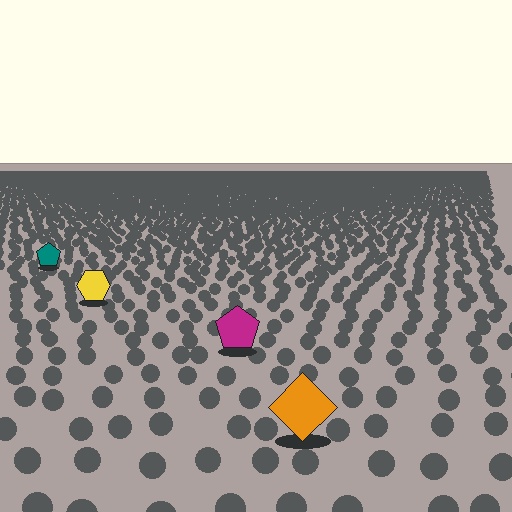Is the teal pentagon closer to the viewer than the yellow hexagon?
No. The yellow hexagon is closer — you can tell from the texture gradient: the ground texture is coarser near it.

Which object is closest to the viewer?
The orange diamond is closest. The texture marks near it are larger and more spread out.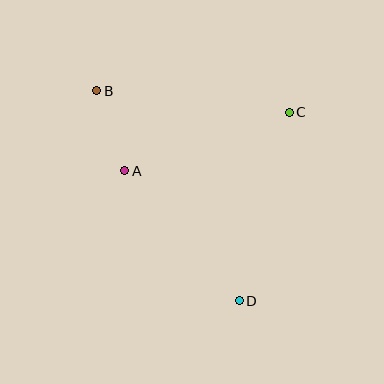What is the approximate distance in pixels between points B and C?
The distance between B and C is approximately 194 pixels.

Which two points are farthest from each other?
Points B and D are farthest from each other.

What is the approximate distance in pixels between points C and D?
The distance between C and D is approximately 195 pixels.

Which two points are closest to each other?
Points A and B are closest to each other.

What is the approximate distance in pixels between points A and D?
The distance between A and D is approximately 173 pixels.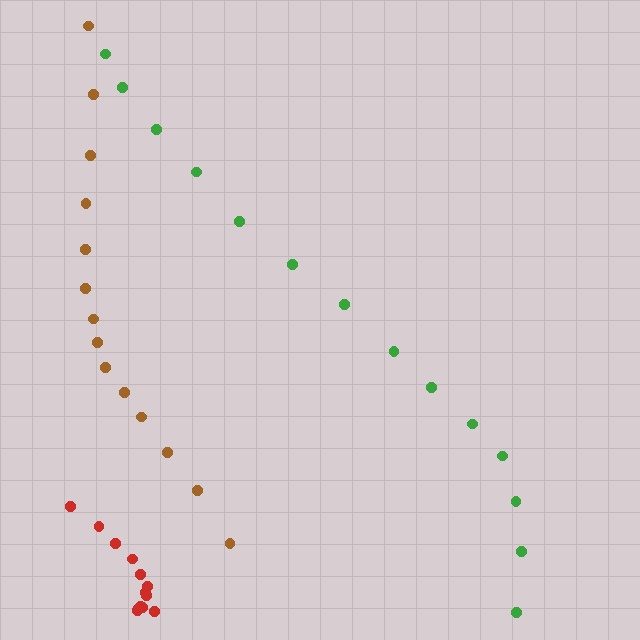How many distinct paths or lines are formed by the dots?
There are 3 distinct paths.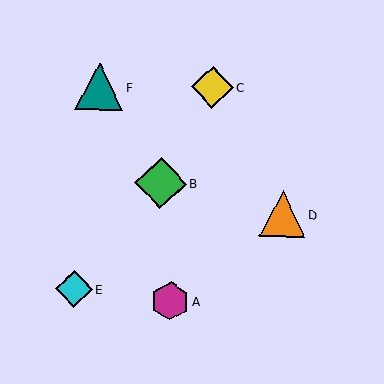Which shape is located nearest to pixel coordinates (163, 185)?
The green diamond (labeled B) at (161, 183) is nearest to that location.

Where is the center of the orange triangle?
The center of the orange triangle is at (283, 214).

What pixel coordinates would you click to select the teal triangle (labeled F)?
Click at (99, 86) to select the teal triangle F.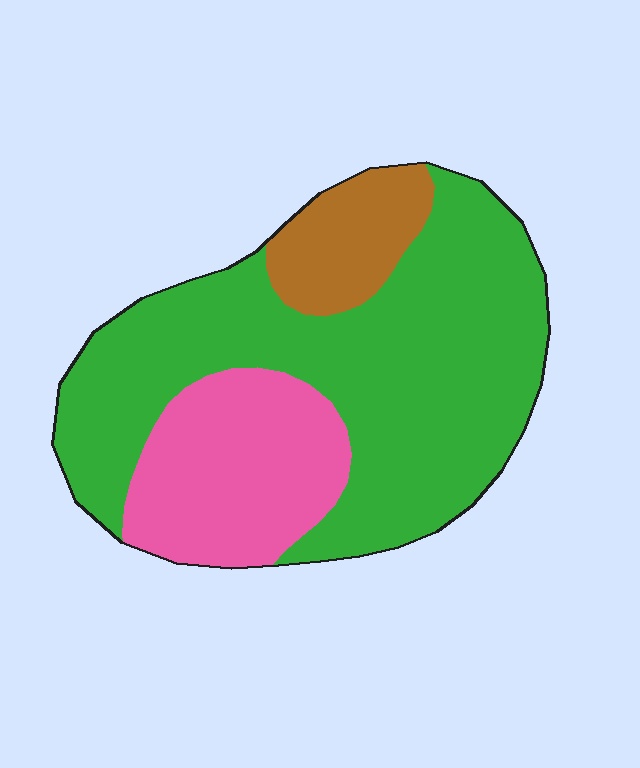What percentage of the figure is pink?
Pink covers 24% of the figure.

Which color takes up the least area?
Brown, at roughly 10%.